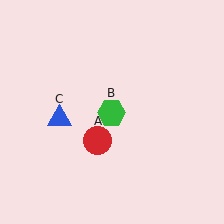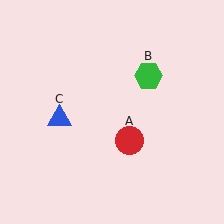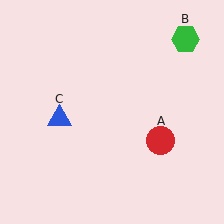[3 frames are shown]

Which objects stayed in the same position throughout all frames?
Blue triangle (object C) remained stationary.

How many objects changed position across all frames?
2 objects changed position: red circle (object A), green hexagon (object B).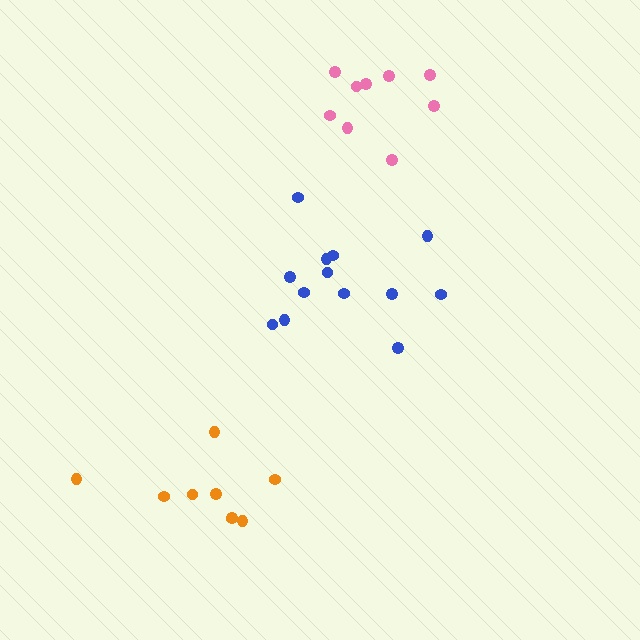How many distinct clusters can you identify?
There are 3 distinct clusters.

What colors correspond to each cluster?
The clusters are colored: orange, blue, pink.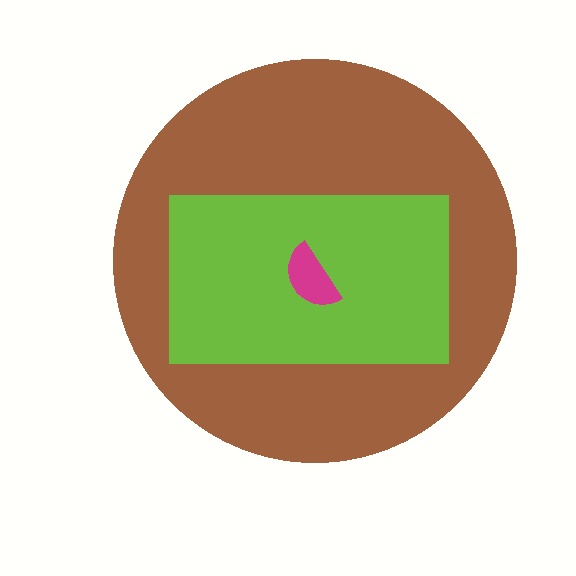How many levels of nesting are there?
3.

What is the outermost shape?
The brown circle.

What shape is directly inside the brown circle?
The lime rectangle.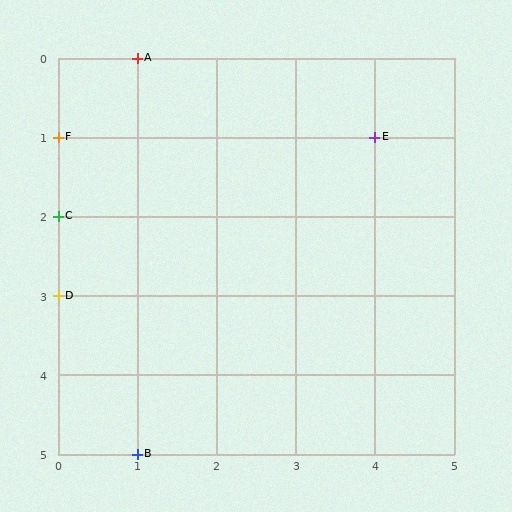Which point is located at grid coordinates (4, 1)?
Point E is at (4, 1).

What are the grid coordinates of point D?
Point D is at grid coordinates (0, 3).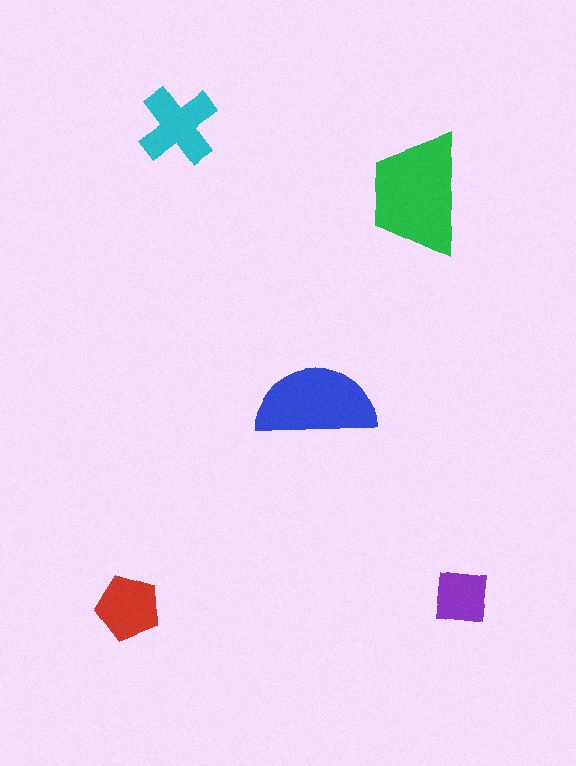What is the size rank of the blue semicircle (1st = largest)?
2nd.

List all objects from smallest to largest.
The purple square, the red pentagon, the cyan cross, the blue semicircle, the green trapezoid.